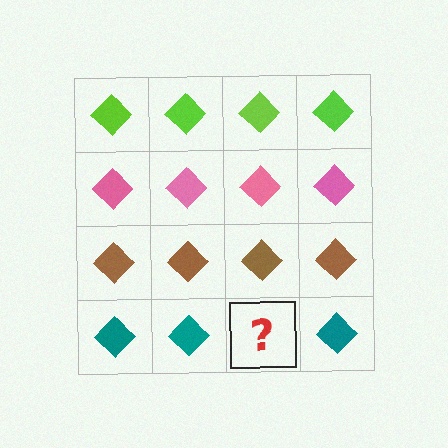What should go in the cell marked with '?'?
The missing cell should contain a teal diamond.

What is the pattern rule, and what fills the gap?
The rule is that each row has a consistent color. The gap should be filled with a teal diamond.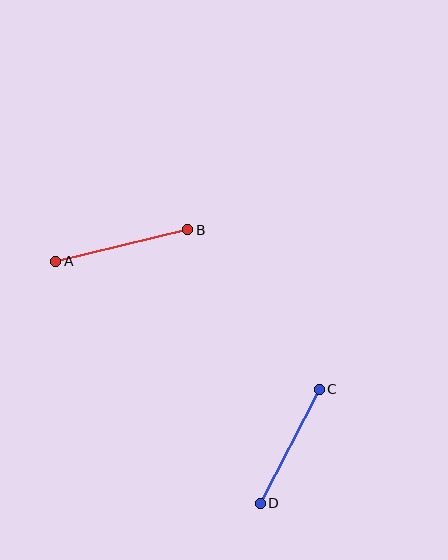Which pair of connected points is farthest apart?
Points A and B are farthest apart.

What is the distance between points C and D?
The distance is approximately 128 pixels.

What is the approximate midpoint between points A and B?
The midpoint is at approximately (122, 246) pixels.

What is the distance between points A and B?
The distance is approximately 135 pixels.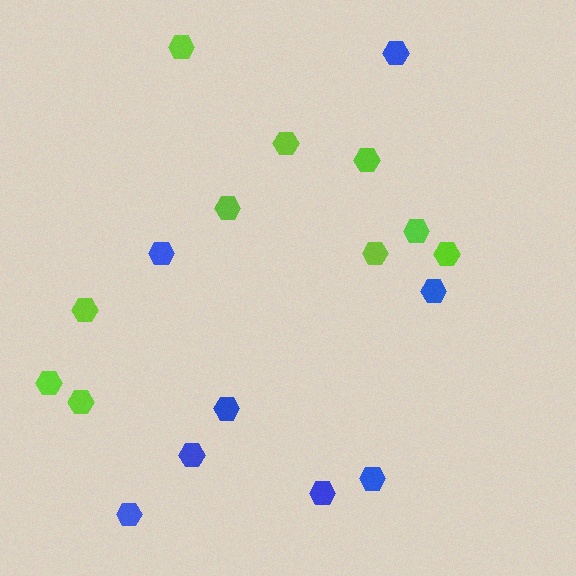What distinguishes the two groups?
There are 2 groups: one group of blue hexagons (8) and one group of lime hexagons (10).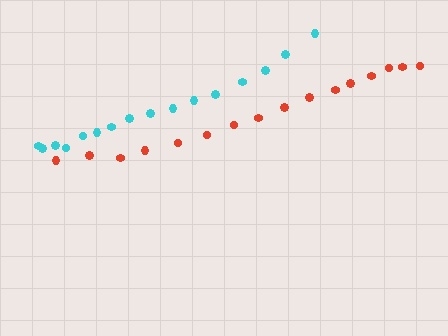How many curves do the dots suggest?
There are 2 distinct paths.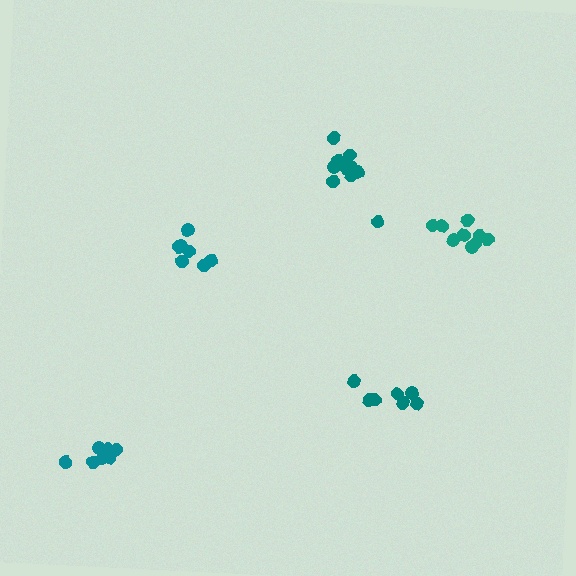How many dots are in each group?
Group 1: 7 dots, Group 2: 7 dots, Group 3: 10 dots, Group 4: 11 dots, Group 5: 7 dots (42 total).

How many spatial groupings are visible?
There are 5 spatial groupings.